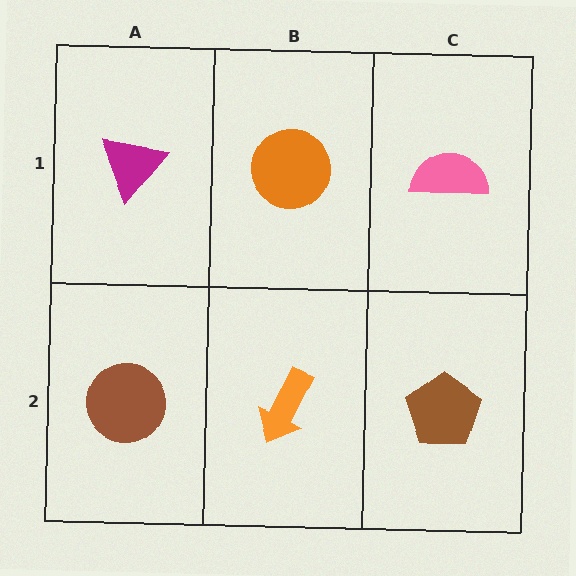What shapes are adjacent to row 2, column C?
A pink semicircle (row 1, column C), an orange arrow (row 2, column B).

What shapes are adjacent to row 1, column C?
A brown pentagon (row 2, column C), an orange circle (row 1, column B).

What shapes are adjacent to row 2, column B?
An orange circle (row 1, column B), a brown circle (row 2, column A), a brown pentagon (row 2, column C).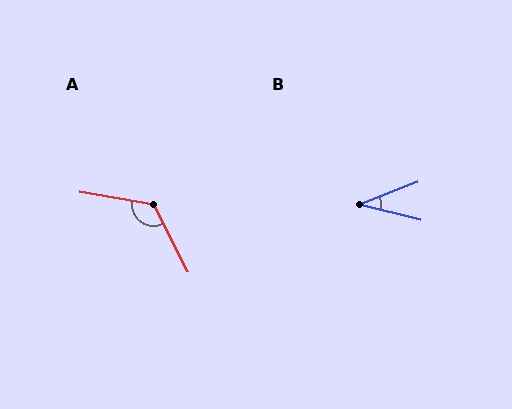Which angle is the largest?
A, at approximately 127 degrees.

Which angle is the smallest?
B, at approximately 35 degrees.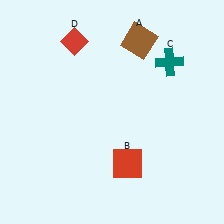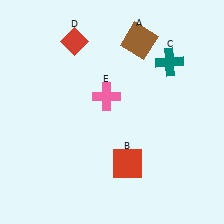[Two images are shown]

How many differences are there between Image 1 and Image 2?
There is 1 difference between the two images.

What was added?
A pink cross (E) was added in Image 2.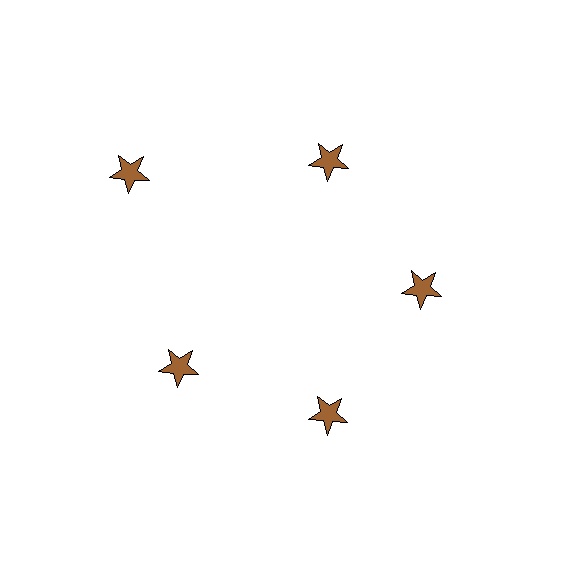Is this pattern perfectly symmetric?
No. The 5 brown stars are arranged in a ring, but one element near the 10 o'clock position is pushed outward from the center, breaking the 5-fold rotational symmetry.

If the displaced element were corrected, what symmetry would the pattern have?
It would have 5-fold rotational symmetry — the pattern would map onto itself every 72 degrees.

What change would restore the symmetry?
The symmetry would be restored by moving it inward, back onto the ring so that all 5 stars sit at equal angles and equal distance from the center.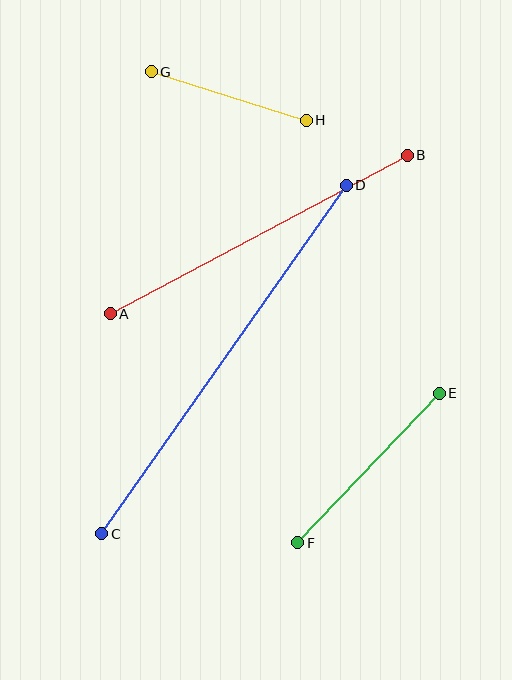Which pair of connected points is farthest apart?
Points C and D are farthest apart.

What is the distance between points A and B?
The distance is approximately 337 pixels.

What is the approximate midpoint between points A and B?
The midpoint is at approximately (259, 234) pixels.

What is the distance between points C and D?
The distance is approximately 426 pixels.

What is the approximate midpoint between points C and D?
The midpoint is at approximately (224, 359) pixels.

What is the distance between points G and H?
The distance is approximately 162 pixels.